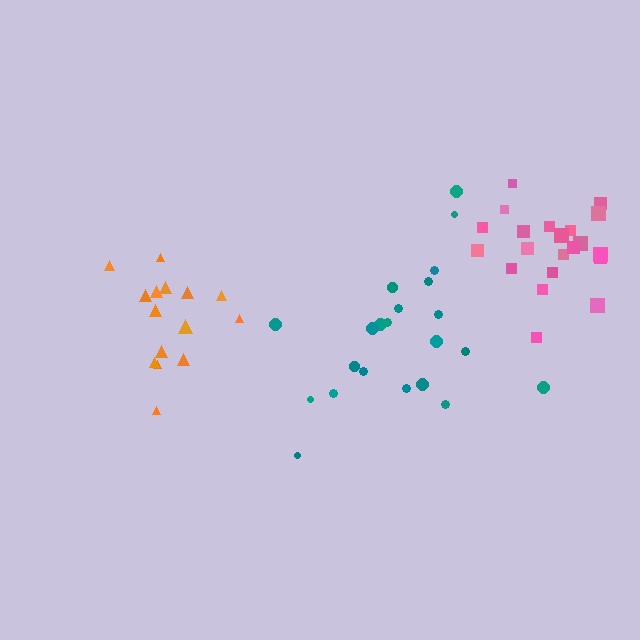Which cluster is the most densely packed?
Pink.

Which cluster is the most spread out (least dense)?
Teal.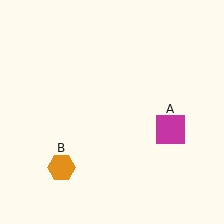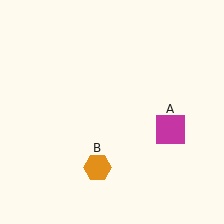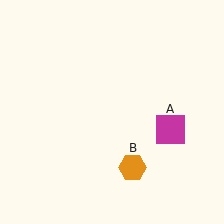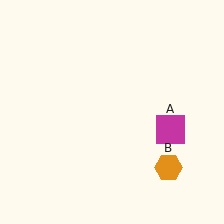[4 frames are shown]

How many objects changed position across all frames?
1 object changed position: orange hexagon (object B).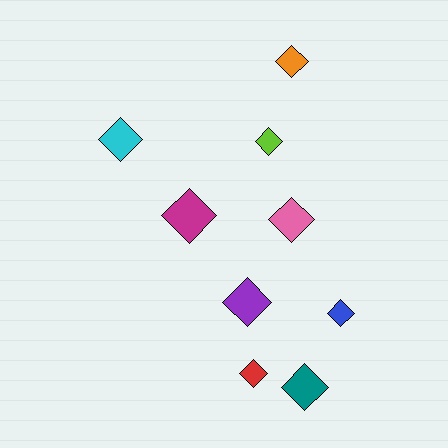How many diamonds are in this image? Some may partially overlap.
There are 9 diamonds.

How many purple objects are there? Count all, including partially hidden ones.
There is 1 purple object.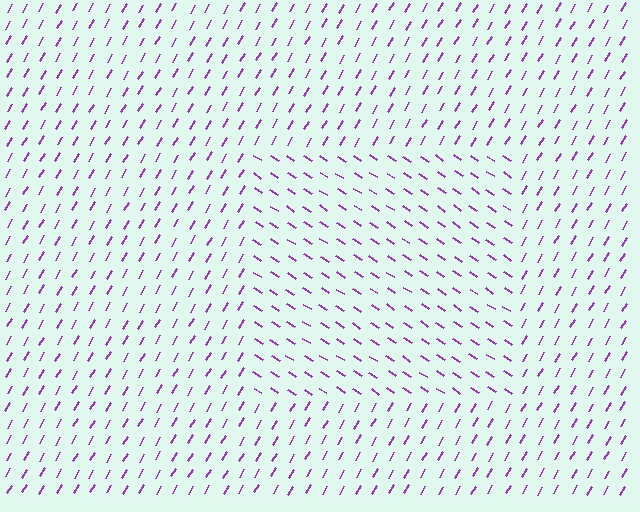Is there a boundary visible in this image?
Yes, there is a texture boundary formed by a change in line orientation.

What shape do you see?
I see a rectangle.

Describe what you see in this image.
The image is filled with small purple line segments. A rectangle region in the image has lines oriented differently from the surrounding lines, creating a visible texture boundary.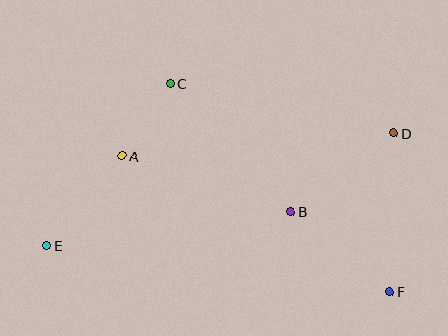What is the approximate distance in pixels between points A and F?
The distance between A and F is approximately 300 pixels.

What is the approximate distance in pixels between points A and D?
The distance between A and D is approximately 272 pixels.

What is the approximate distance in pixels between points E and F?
The distance between E and F is approximately 346 pixels.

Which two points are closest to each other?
Points A and C are closest to each other.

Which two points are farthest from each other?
Points D and E are farthest from each other.